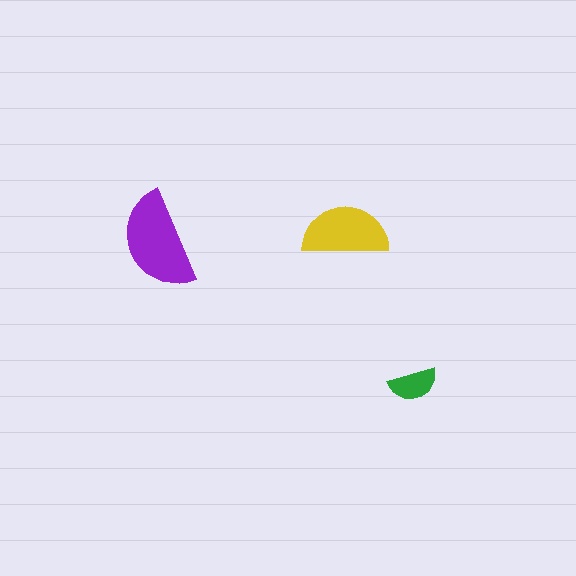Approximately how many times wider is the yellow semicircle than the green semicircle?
About 2 times wider.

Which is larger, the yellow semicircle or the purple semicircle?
The purple one.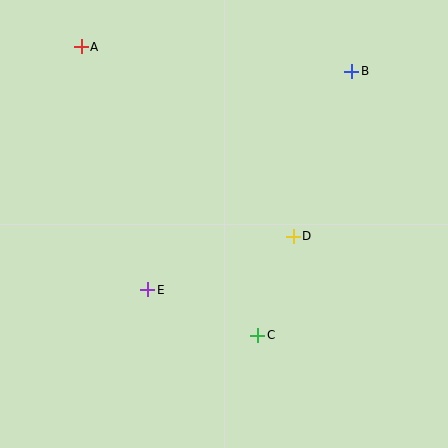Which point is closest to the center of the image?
Point D at (293, 236) is closest to the center.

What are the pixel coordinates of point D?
Point D is at (293, 236).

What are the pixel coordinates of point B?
Point B is at (352, 71).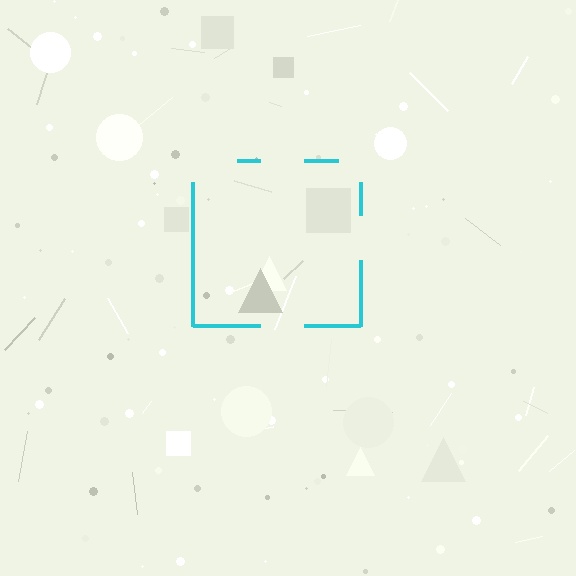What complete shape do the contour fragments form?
The contour fragments form a square.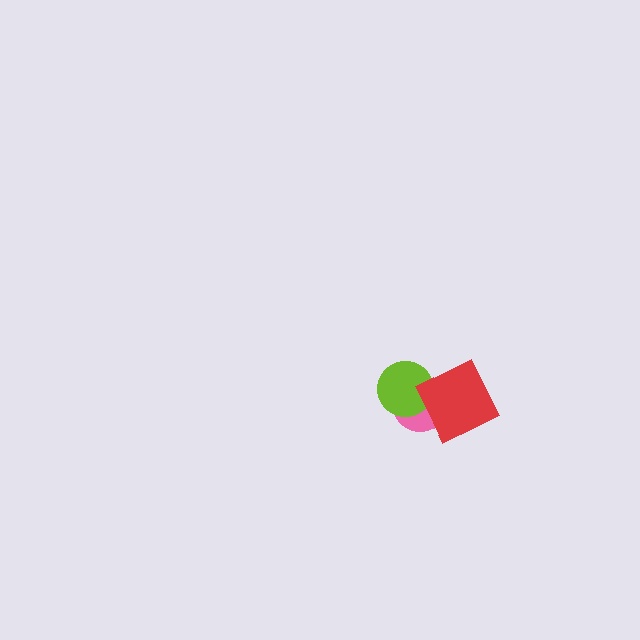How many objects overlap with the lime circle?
2 objects overlap with the lime circle.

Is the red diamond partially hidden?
No, no other shape covers it.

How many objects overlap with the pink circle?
2 objects overlap with the pink circle.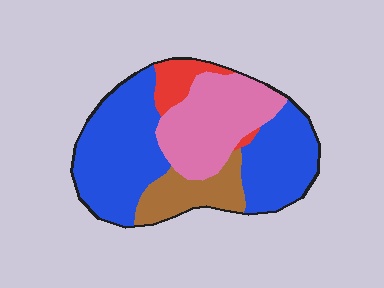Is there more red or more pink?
Pink.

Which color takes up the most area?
Blue, at roughly 50%.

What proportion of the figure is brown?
Brown takes up less than a quarter of the figure.